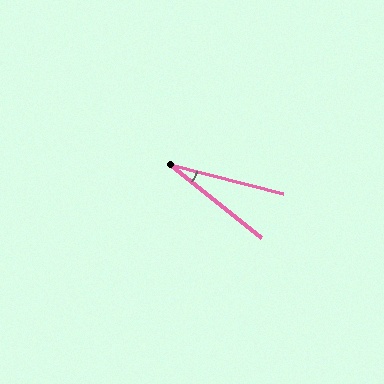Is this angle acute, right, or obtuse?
It is acute.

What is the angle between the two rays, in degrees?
Approximately 24 degrees.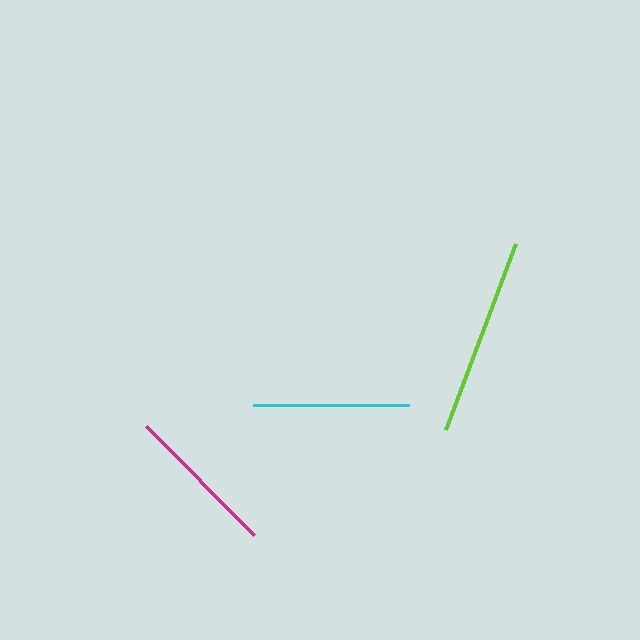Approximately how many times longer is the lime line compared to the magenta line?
The lime line is approximately 1.3 times the length of the magenta line.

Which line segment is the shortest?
The magenta line is the shortest at approximately 153 pixels.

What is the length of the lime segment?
The lime segment is approximately 199 pixels long.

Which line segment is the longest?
The lime line is the longest at approximately 199 pixels.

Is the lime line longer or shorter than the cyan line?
The lime line is longer than the cyan line.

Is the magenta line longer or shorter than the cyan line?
The cyan line is longer than the magenta line.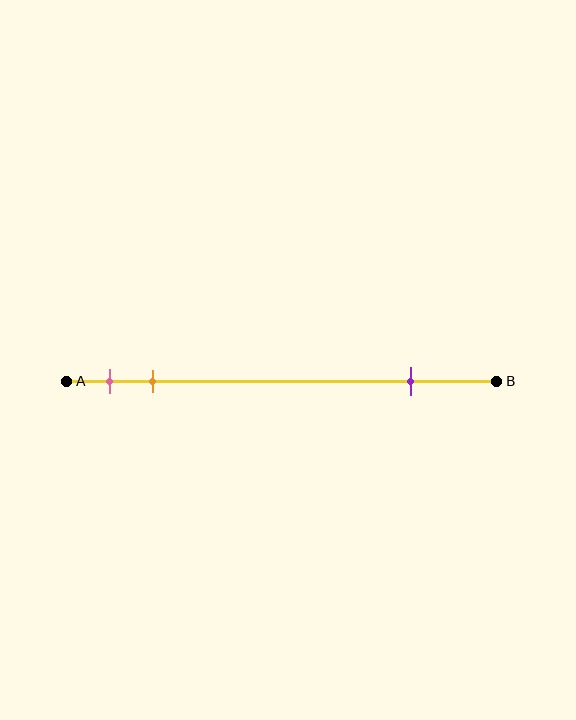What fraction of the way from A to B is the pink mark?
The pink mark is approximately 10% (0.1) of the way from A to B.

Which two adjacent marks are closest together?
The pink and orange marks are the closest adjacent pair.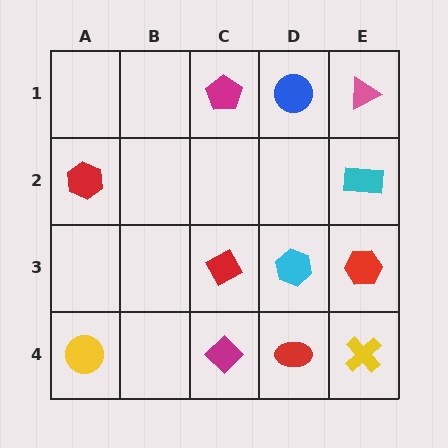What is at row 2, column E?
A cyan rectangle.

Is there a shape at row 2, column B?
No, that cell is empty.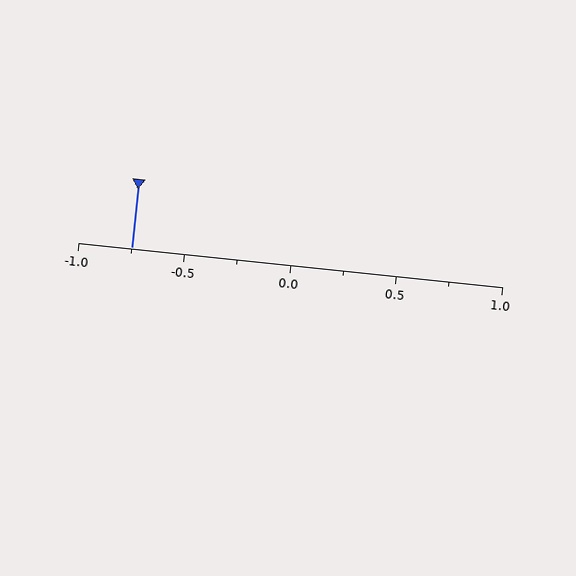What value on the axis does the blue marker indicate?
The marker indicates approximately -0.75.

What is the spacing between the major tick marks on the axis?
The major ticks are spaced 0.5 apart.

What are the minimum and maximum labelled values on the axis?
The axis runs from -1.0 to 1.0.